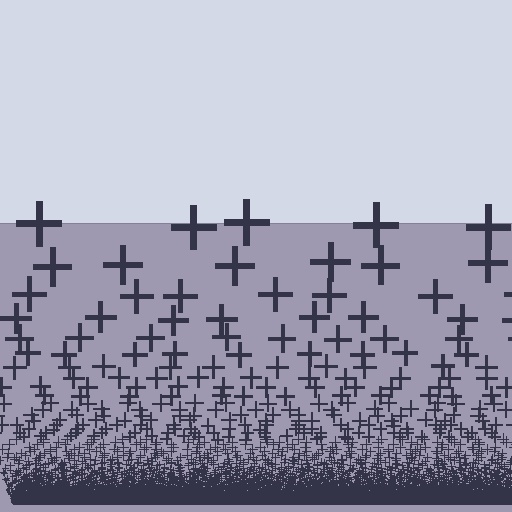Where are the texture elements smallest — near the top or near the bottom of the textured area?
Near the bottom.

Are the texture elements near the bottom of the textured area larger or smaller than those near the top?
Smaller. The gradient is inverted — elements near the bottom are smaller and denser.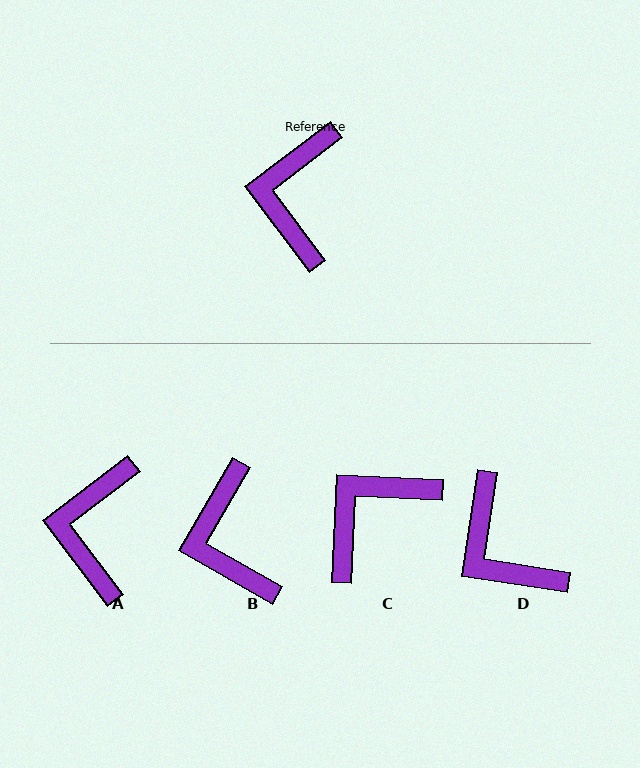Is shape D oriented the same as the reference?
No, it is off by about 44 degrees.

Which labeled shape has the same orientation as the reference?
A.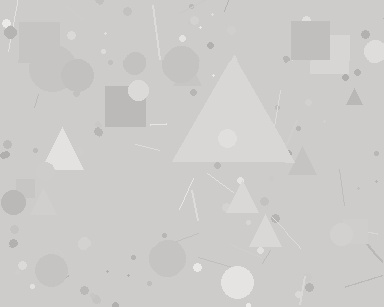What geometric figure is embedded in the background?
A triangle is embedded in the background.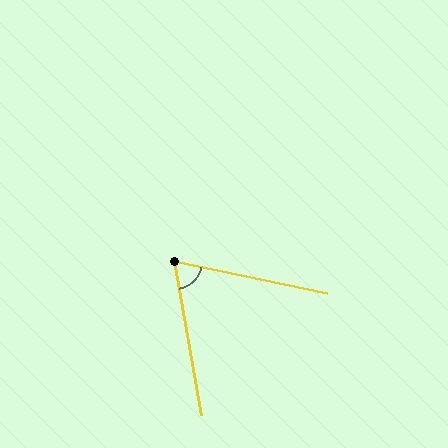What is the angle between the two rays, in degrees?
Approximately 69 degrees.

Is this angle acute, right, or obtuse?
It is acute.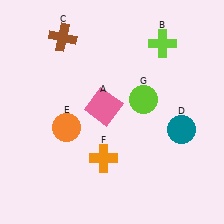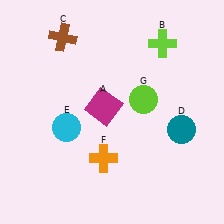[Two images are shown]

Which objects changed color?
A changed from pink to magenta. E changed from orange to cyan.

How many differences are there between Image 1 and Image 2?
There are 2 differences between the two images.